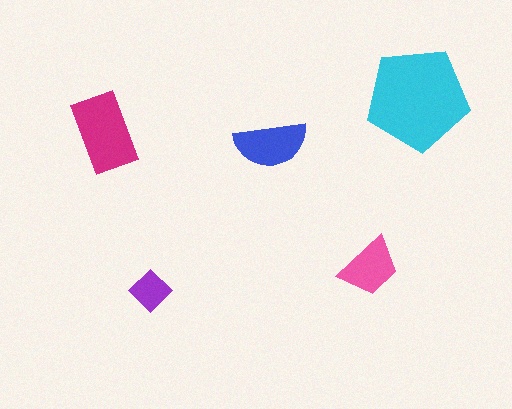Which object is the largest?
The cyan pentagon.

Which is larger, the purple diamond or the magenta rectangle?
The magenta rectangle.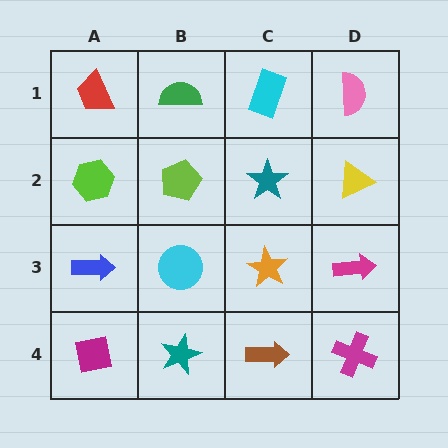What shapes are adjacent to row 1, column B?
A lime pentagon (row 2, column B), a red trapezoid (row 1, column A), a cyan rectangle (row 1, column C).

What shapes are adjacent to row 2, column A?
A red trapezoid (row 1, column A), a blue arrow (row 3, column A), a lime pentagon (row 2, column B).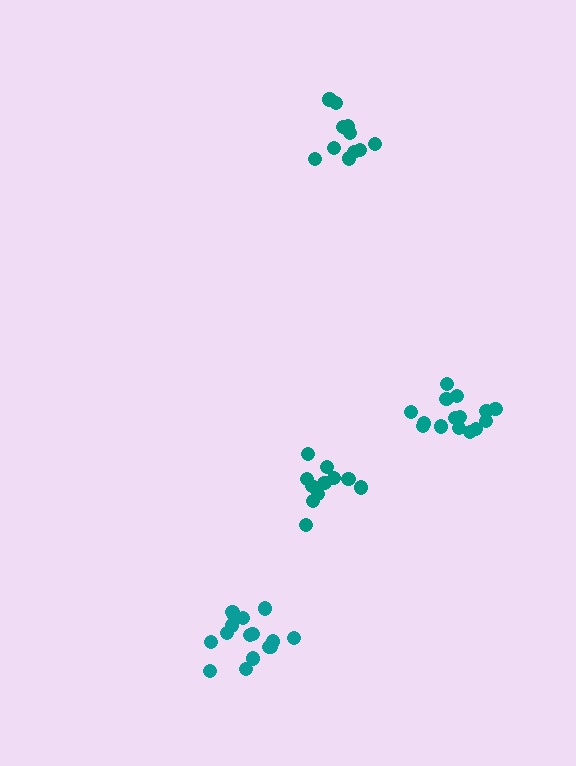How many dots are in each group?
Group 1: 15 dots, Group 2: 11 dots, Group 3: 16 dots, Group 4: 11 dots (53 total).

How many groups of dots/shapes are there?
There are 4 groups.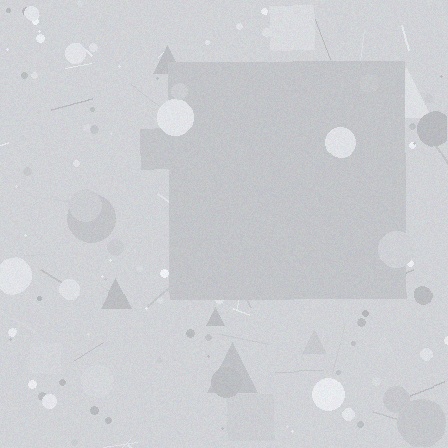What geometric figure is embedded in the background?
A square is embedded in the background.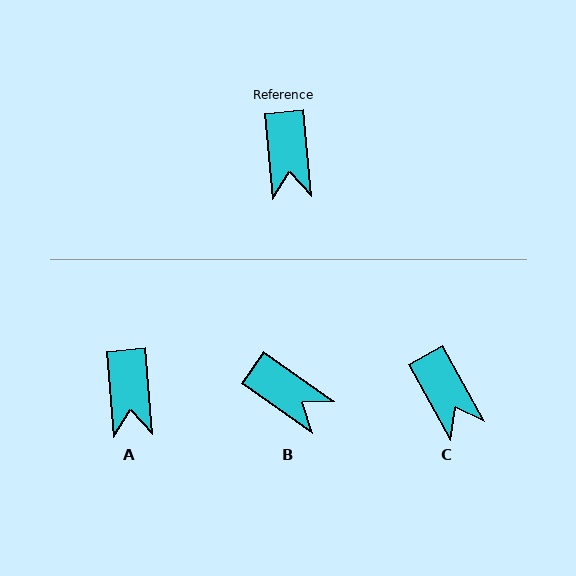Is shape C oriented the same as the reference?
No, it is off by about 24 degrees.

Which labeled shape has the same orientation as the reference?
A.